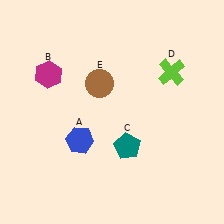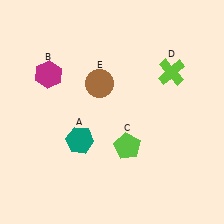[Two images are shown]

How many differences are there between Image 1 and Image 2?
There are 2 differences between the two images.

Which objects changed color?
A changed from blue to teal. C changed from teal to lime.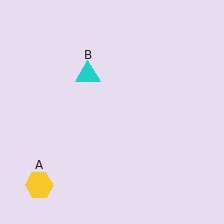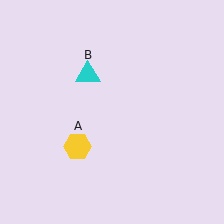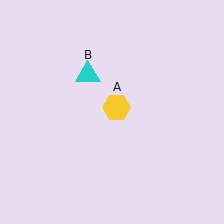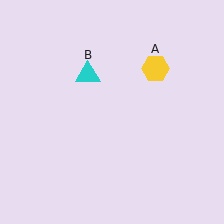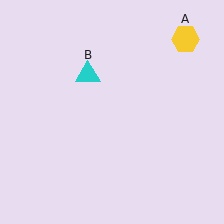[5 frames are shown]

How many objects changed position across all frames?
1 object changed position: yellow hexagon (object A).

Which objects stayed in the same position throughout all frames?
Cyan triangle (object B) remained stationary.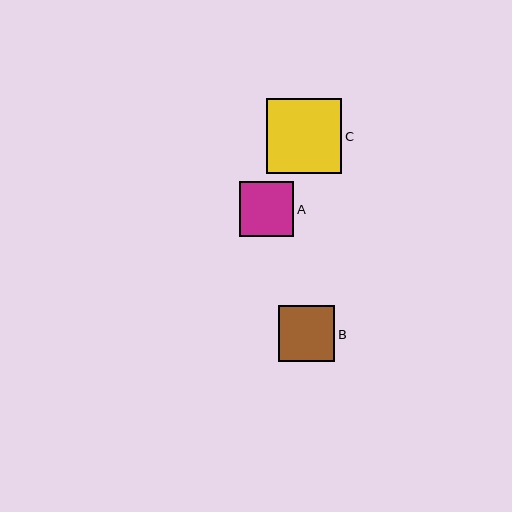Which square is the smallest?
Square A is the smallest with a size of approximately 54 pixels.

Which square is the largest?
Square C is the largest with a size of approximately 75 pixels.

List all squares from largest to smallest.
From largest to smallest: C, B, A.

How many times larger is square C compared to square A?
Square C is approximately 1.4 times the size of square A.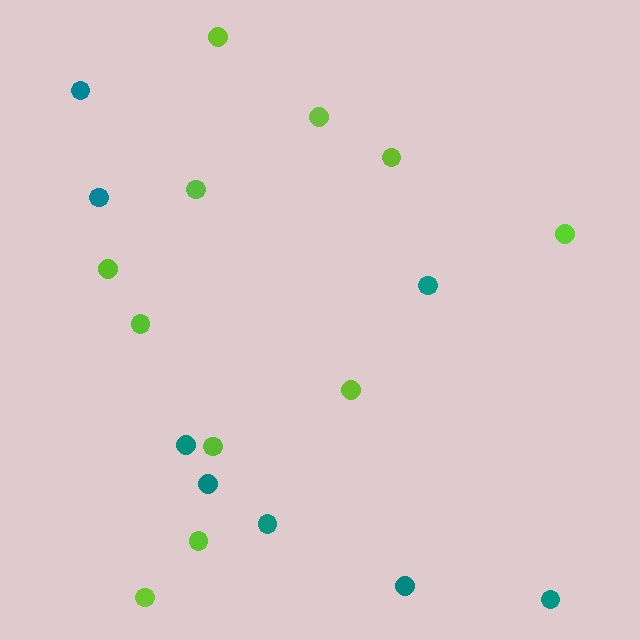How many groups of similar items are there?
There are 2 groups: one group of teal circles (8) and one group of lime circles (11).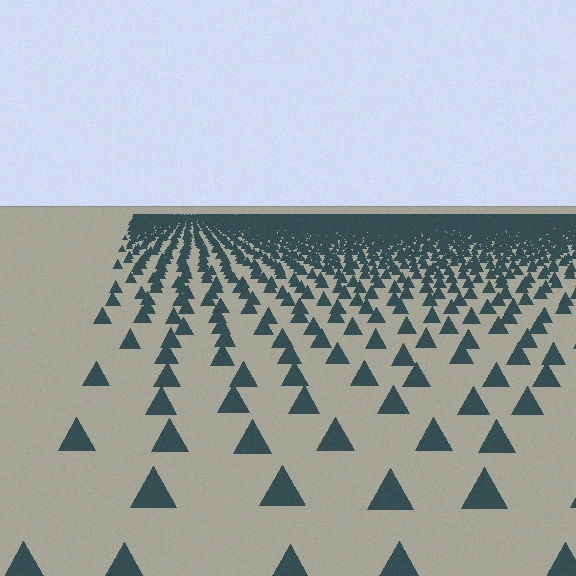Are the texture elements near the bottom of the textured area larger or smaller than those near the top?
Larger. Near the bottom, elements are closer to the viewer and appear at a bigger on-screen size.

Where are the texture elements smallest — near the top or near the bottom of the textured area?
Near the top.